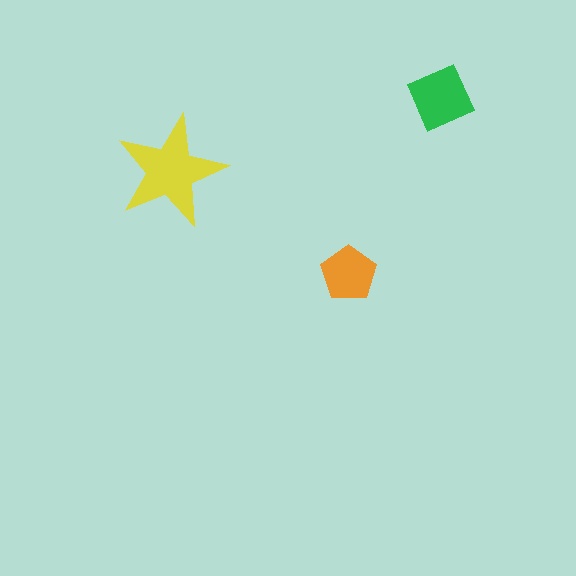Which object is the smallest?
The orange pentagon.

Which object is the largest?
The yellow star.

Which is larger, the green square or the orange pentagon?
The green square.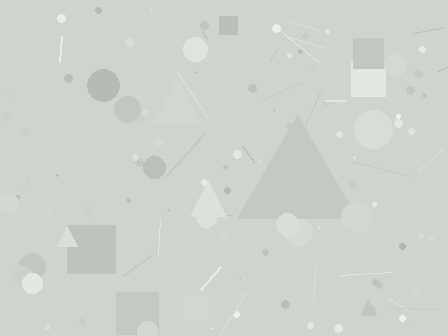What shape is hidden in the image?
A triangle is hidden in the image.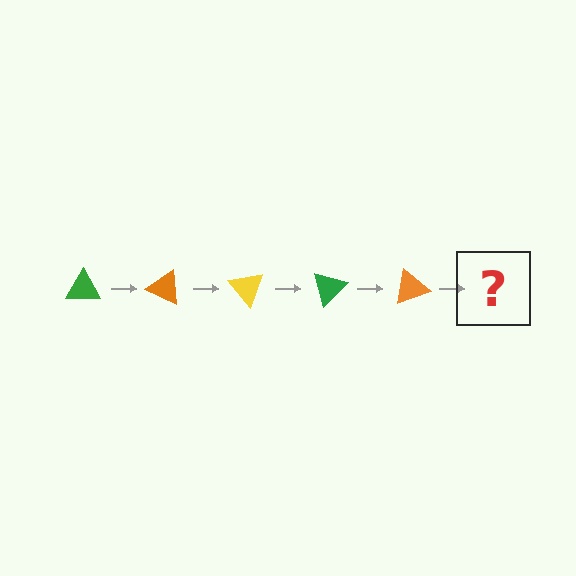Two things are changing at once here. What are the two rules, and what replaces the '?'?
The two rules are that it rotates 25 degrees each step and the color cycles through green, orange, and yellow. The '?' should be a yellow triangle, rotated 125 degrees from the start.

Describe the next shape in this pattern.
It should be a yellow triangle, rotated 125 degrees from the start.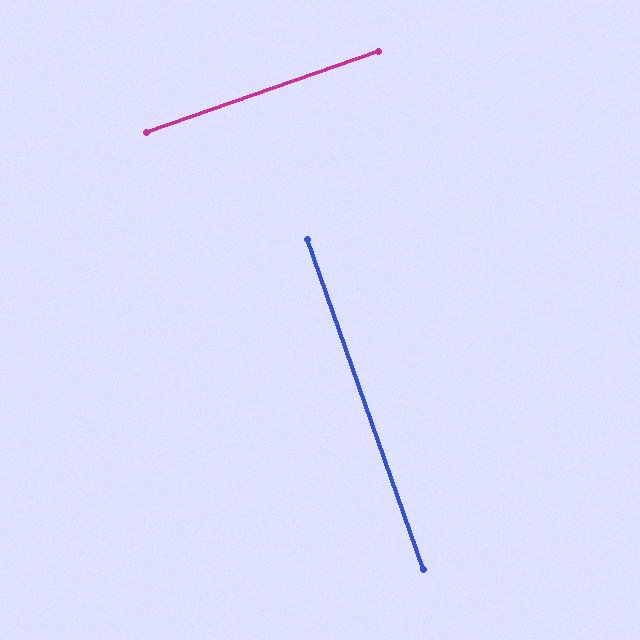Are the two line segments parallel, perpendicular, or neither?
Perpendicular — they meet at approximately 90°.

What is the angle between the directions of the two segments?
Approximately 90 degrees.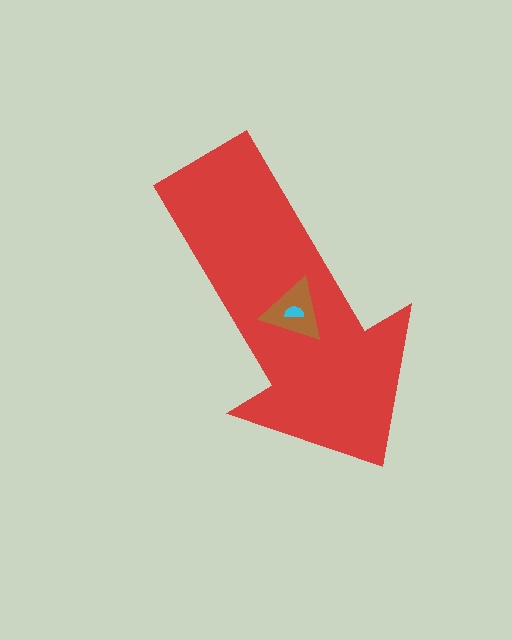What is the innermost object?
The cyan semicircle.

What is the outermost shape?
The red arrow.